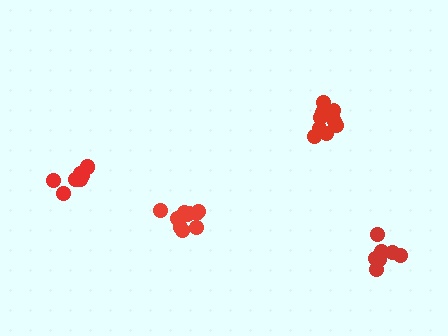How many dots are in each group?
Group 1: 11 dots, Group 2: 8 dots, Group 3: 10 dots, Group 4: 7 dots (36 total).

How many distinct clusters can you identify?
There are 4 distinct clusters.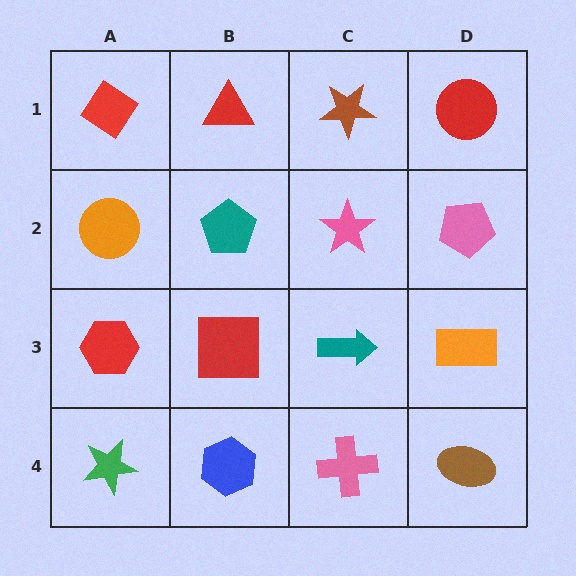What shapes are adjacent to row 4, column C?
A teal arrow (row 3, column C), a blue hexagon (row 4, column B), a brown ellipse (row 4, column D).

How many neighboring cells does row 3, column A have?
3.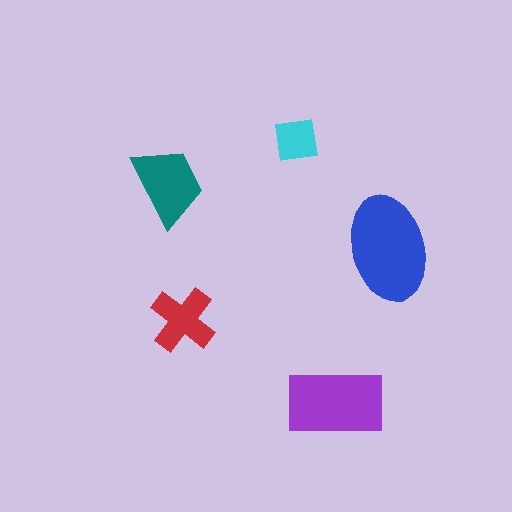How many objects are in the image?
There are 5 objects in the image.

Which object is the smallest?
The cyan square.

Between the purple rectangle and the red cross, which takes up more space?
The purple rectangle.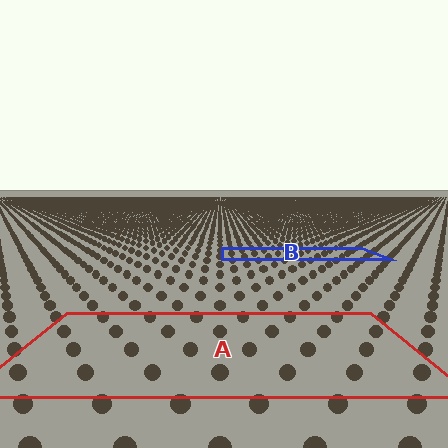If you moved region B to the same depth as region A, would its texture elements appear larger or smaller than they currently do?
They would appear larger. At a closer depth, the same texture elements are projected at a bigger on-screen size.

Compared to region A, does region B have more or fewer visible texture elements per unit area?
Region B has more texture elements per unit area — they are packed more densely because it is farther away.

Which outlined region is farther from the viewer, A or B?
Region B is farther from the viewer — the texture elements inside it appear smaller and more densely packed.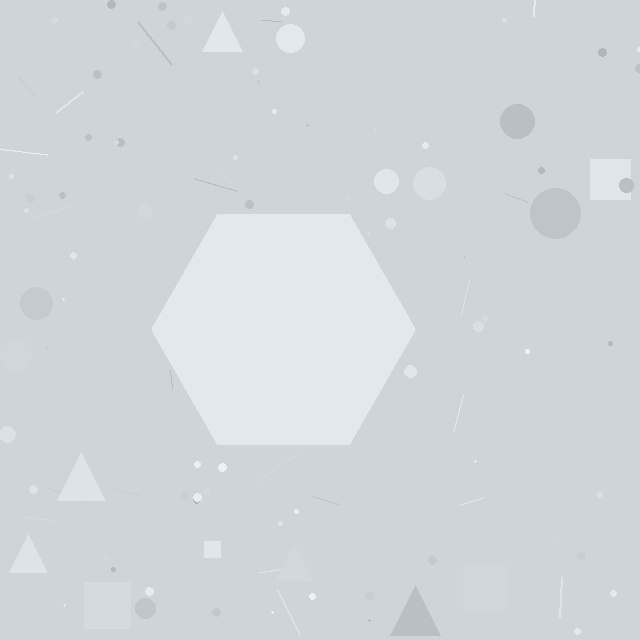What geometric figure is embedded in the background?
A hexagon is embedded in the background.